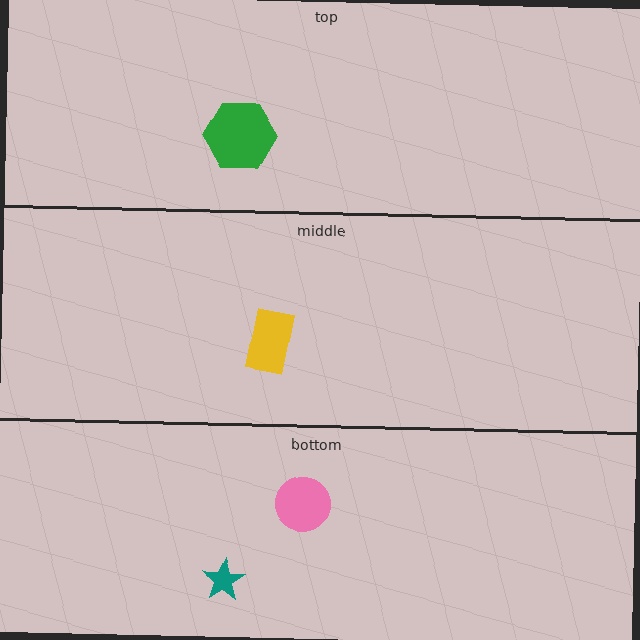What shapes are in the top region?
The green hexagon.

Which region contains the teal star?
The bottom region.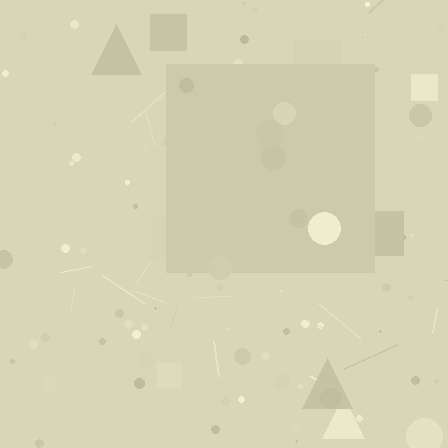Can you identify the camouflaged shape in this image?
The camouflaged shape is a square.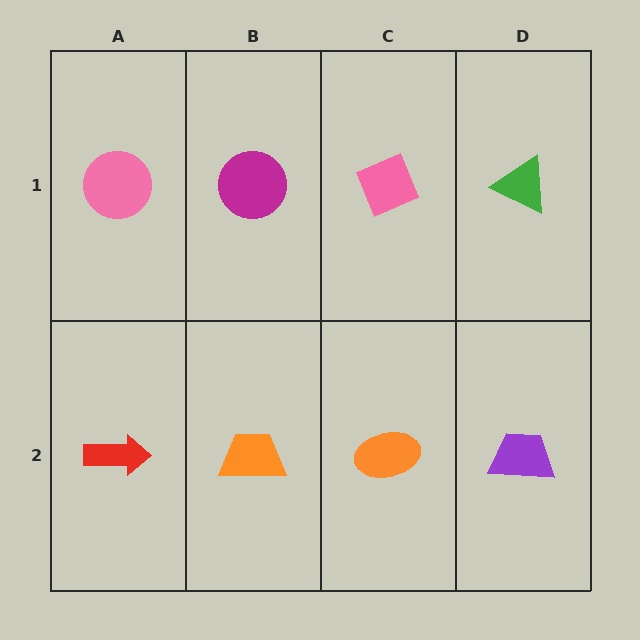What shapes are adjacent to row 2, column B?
A magenta circle (row 1, column B), a red arrow (row 2, column A), an orange ellipse (row 2, column C).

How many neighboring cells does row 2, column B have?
3.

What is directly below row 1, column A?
A red arrow.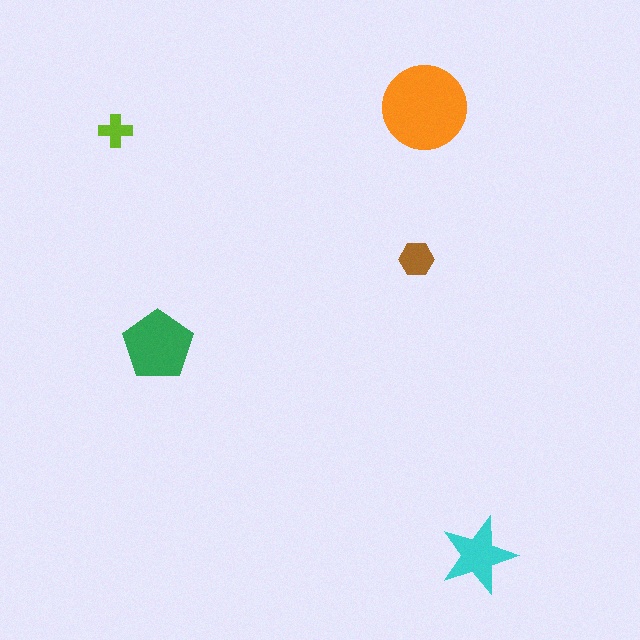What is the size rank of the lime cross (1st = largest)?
5th.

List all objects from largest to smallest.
The orange circle, the green pentagon, the cyan star, the brown hexagon, the lime cross.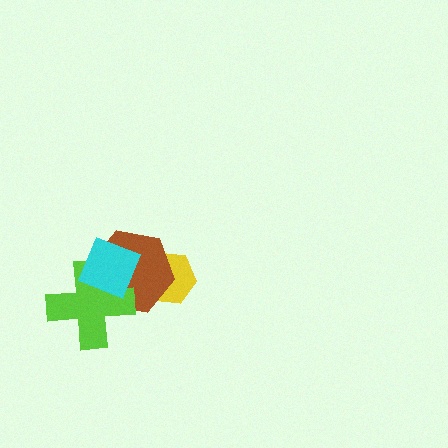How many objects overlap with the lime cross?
2 objects overlap with the lime cross.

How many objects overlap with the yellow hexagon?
1 object overlaps with the yellow hexagon.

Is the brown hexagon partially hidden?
Yes, it is partially covered by another shape.